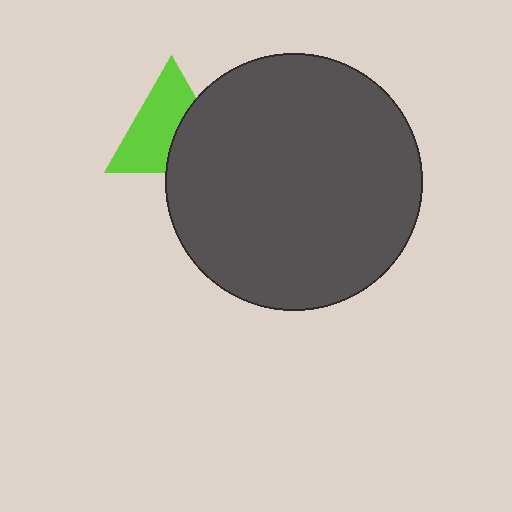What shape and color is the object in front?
The object in front is a dark gray circle.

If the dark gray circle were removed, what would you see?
You would see the complete lime triangle.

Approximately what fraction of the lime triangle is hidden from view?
Roughly 39% of the lime triangle is hidden behind the dark gray circle.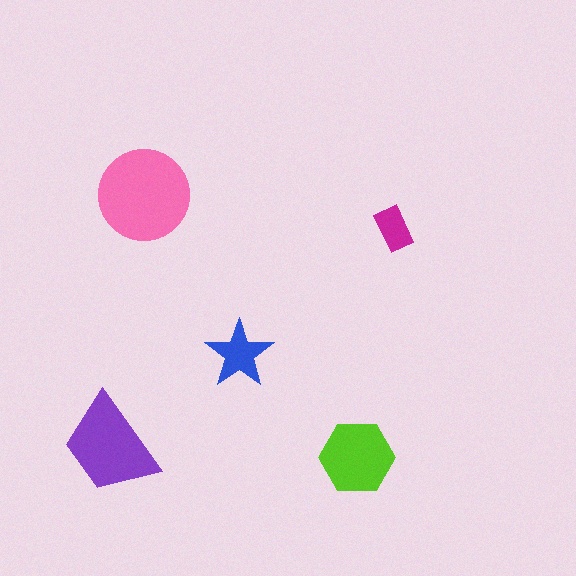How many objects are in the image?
There are 5 objects in the image.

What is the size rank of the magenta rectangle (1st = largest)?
5th.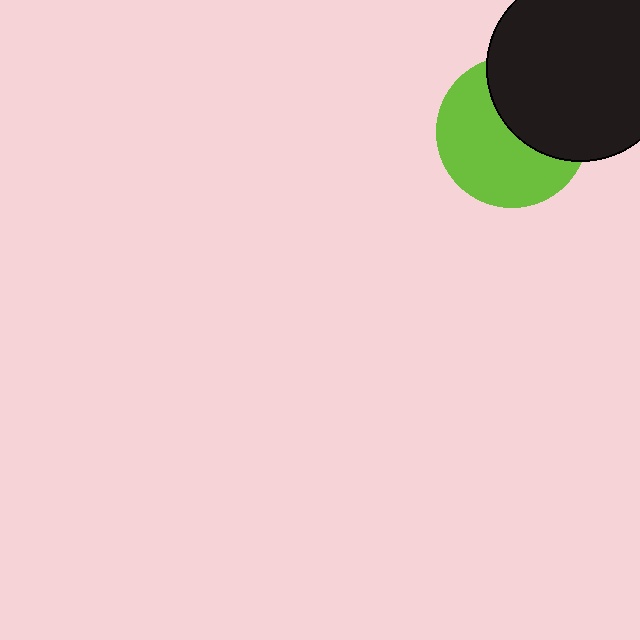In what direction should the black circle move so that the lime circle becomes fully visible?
The black circle should move toward the upper-right. That is the shortest direction to clear the overlap and leave the lime circle fully visible.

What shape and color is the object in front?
The object in front is a black circle.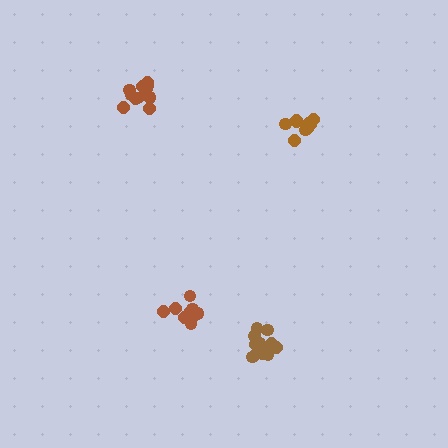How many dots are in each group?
Group 1: 9 dots, Group 2: 10 dots, Group 3: 14 dots, Group 4: 13 dots (46 total).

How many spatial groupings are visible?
There are 4 spatial groupings.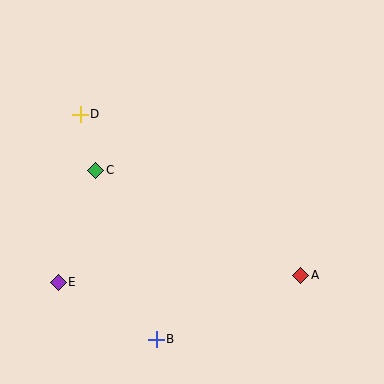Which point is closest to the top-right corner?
Point A is closest to the top-right corner.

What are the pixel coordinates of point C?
Point C is at (96, 170).